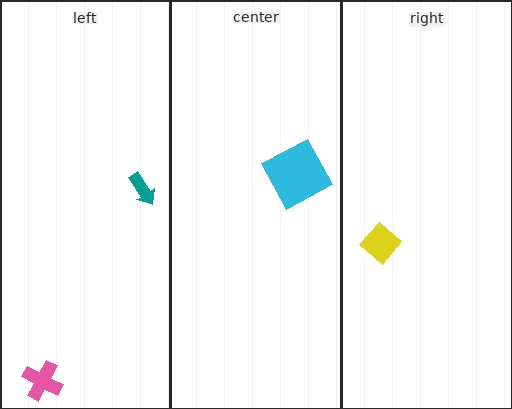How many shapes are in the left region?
2.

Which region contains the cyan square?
The center region.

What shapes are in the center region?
The cyan square.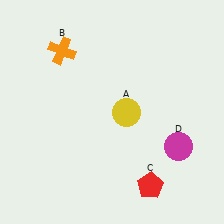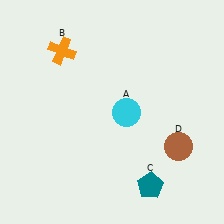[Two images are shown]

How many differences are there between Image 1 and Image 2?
There are 3 differences between the two images.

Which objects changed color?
A changed from yellow to cyan. C changed from red to teal. D changed from magenta to brown.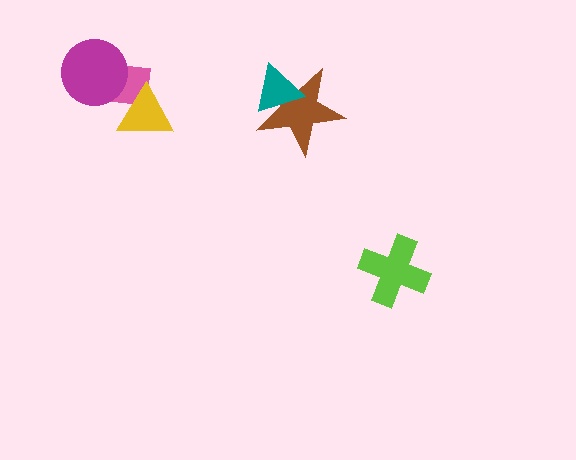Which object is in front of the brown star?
The teal triangle is in front of the brown star.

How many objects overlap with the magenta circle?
1 object overlaps with the magenta circle.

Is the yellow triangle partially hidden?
No, no other shape covers it.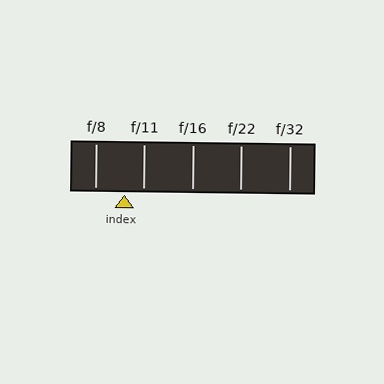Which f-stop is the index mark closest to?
The index mark is closest to f/11.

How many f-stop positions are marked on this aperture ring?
There are 5 f-stop positions marked.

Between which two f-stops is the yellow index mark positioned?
The index mark is between f/8 and f/11.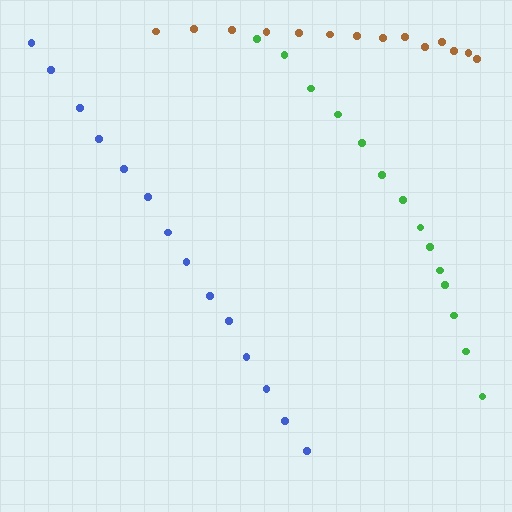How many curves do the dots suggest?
There are 3 distinct paths.